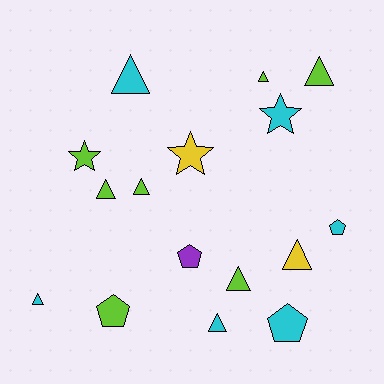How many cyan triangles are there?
There are 3 cyan triangles.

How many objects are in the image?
There are 16 objects.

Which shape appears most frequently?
Triangle, with 9 objects.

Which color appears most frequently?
Lime, with 7 objects.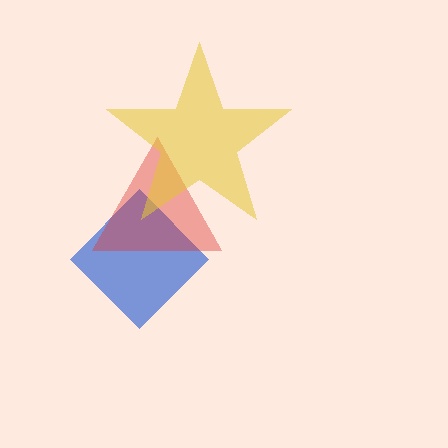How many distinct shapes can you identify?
There are 3 distinct shapes: a blue diamond, a red triangle, a yellow star.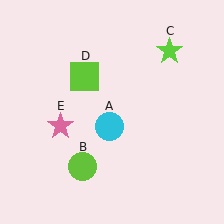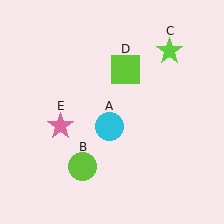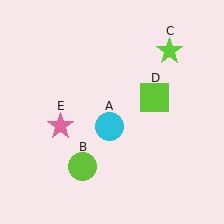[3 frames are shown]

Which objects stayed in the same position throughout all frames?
Cyan circle (object A) and lime circle (object B) and lime star (object C) and pink star (object E) remained stationary.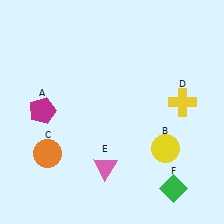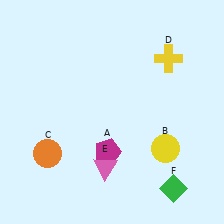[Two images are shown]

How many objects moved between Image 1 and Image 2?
2 objects moved between the two images.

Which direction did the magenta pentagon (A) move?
The magenta pentagon (A) moved right.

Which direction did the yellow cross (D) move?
The yellow cross (D) moved up.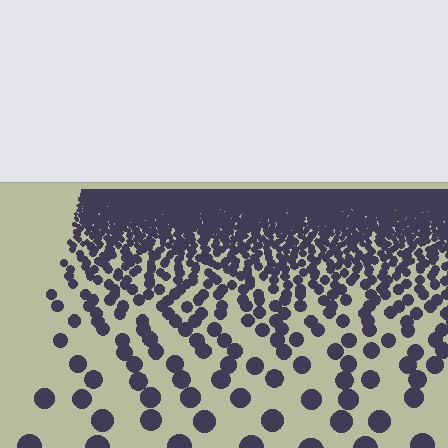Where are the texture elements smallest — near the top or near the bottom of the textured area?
Near the top.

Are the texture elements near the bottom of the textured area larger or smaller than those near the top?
Larger. Near the bottom, elements are closer to the viewer and appear at a bigger on-screen size.